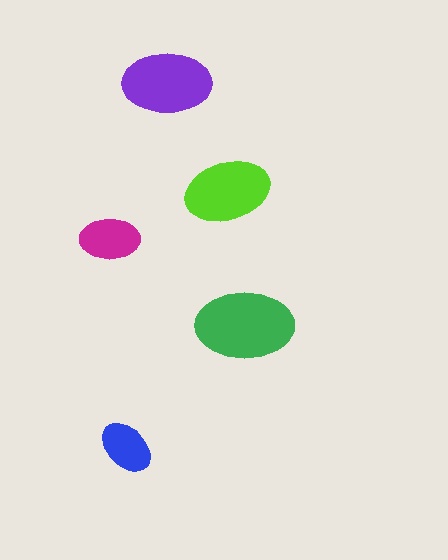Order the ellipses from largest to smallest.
the green one, the purple one, the lime one, the magenta one, the blue one.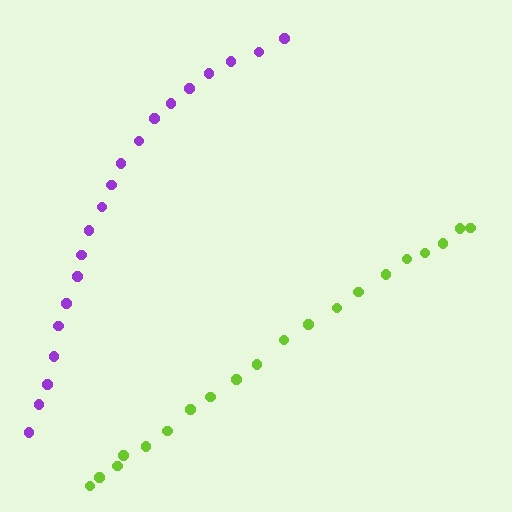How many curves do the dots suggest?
There are 2 distinct paths.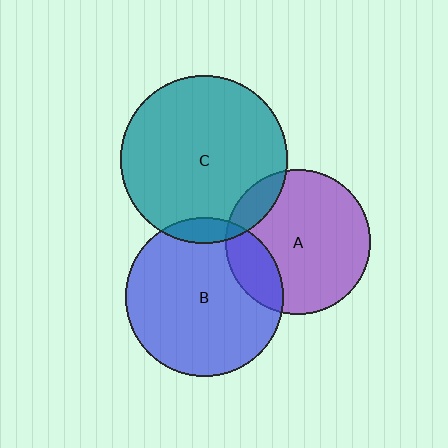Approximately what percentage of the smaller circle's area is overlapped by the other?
Approximately 20%.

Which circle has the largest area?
Circle C (teal).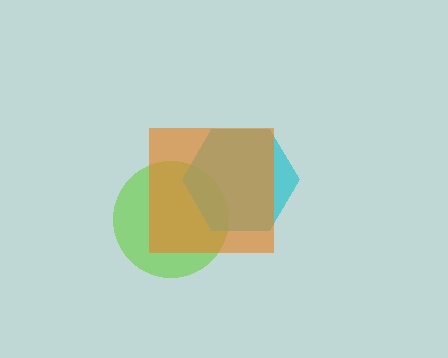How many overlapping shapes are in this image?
There are 3 overlapping shapes in the image.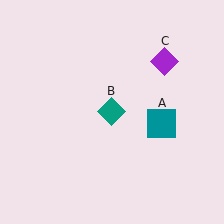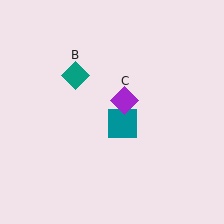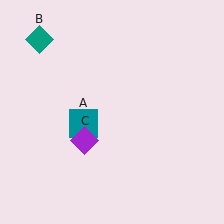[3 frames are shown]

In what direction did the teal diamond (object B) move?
The teal diamond (object B) moved up and to the left.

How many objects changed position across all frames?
3 objects changed position: teal square (object A), teal diamond (object B), purple diamond (object C).